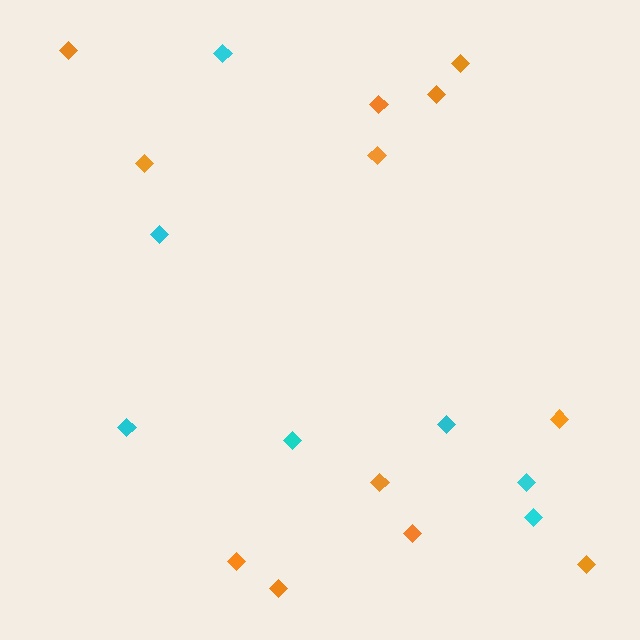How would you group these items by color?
There are 2 groups: one group of cyan diamonds (7) and one group of orange diamonds (12).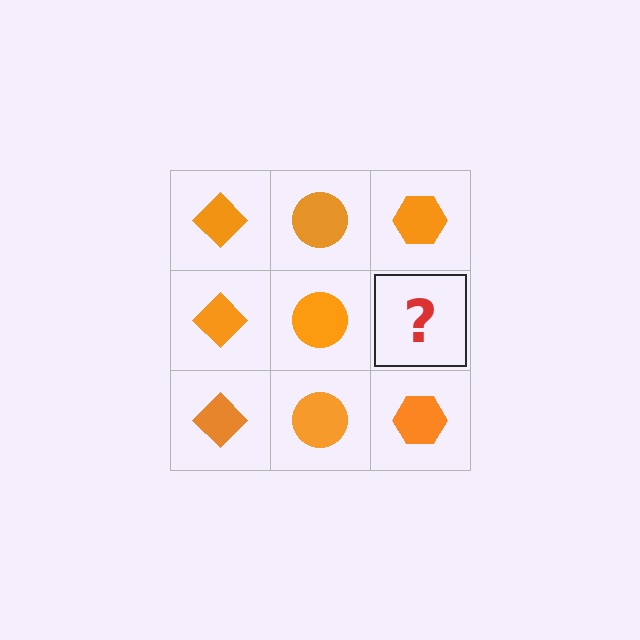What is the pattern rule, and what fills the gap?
The rule is that each column has a consistent shape. The gap should be filled with an orange hexagon.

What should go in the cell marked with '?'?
The missing cell should contain an orange hexagon.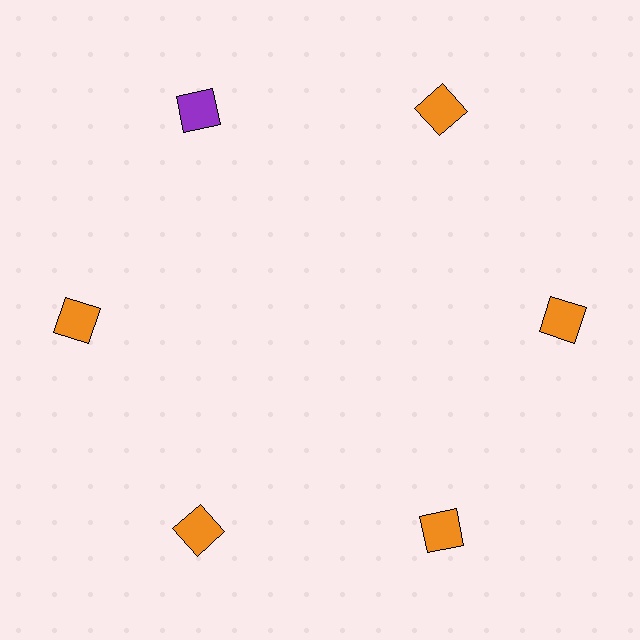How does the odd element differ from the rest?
It has a different color: purple instead of orange.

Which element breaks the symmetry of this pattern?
The purple square at roughly the 11 o'clock position breaks the symmetry. All other shapes are orange squares.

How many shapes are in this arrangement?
There are 6 shapes arranged in a ring pattern.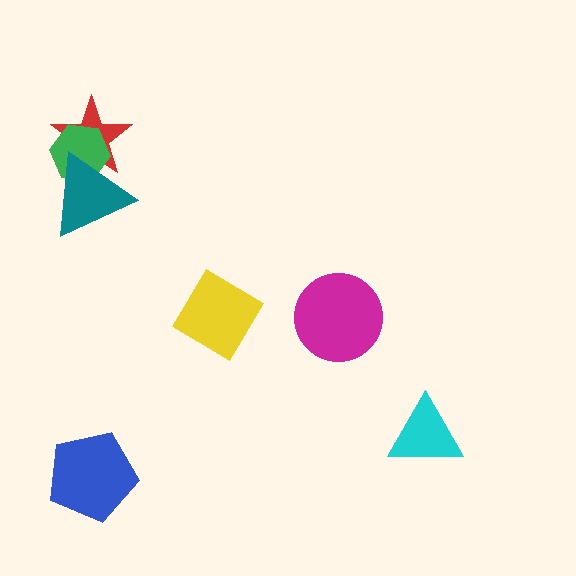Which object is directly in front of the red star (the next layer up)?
The green hexagon is directly in front of the red star.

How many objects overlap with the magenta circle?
0 objects overlap with the magenta circle.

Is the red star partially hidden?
Yes, it is partially covered by another shape.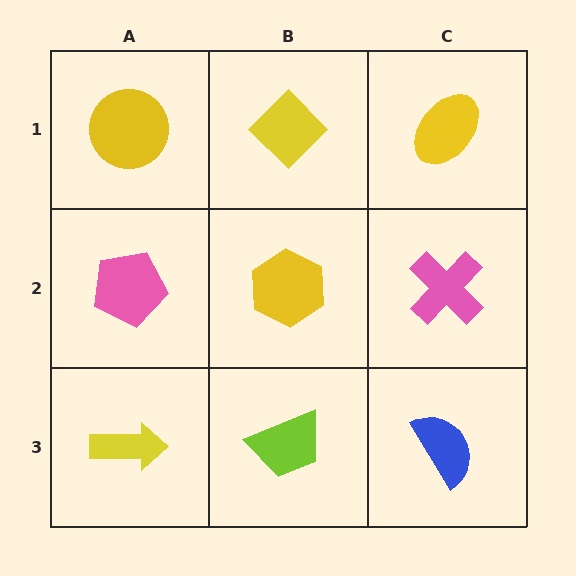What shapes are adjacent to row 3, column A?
A pink pentagon (row 2, column A), a lime trapezoid (row 3, column B).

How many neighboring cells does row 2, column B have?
4.